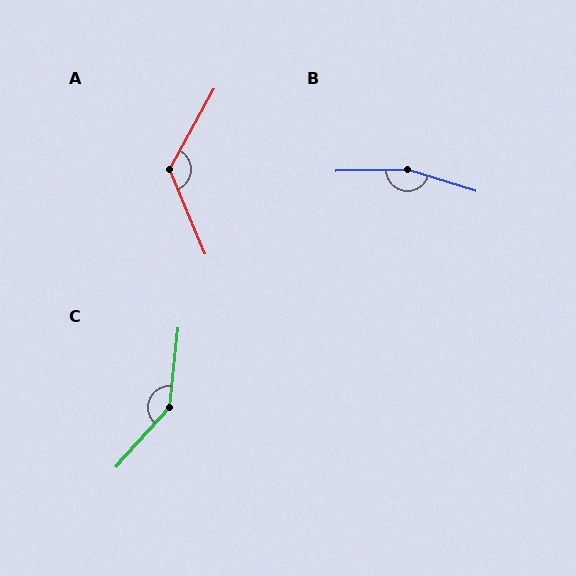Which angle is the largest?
B, at approximately 161 degrees.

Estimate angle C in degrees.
Approximately 144 degrees.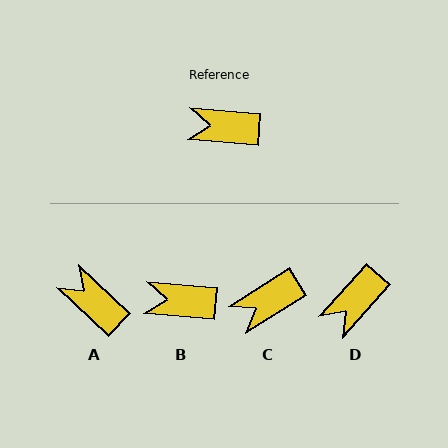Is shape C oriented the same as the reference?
No, it is off by about 37 degrees.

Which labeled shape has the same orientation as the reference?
B.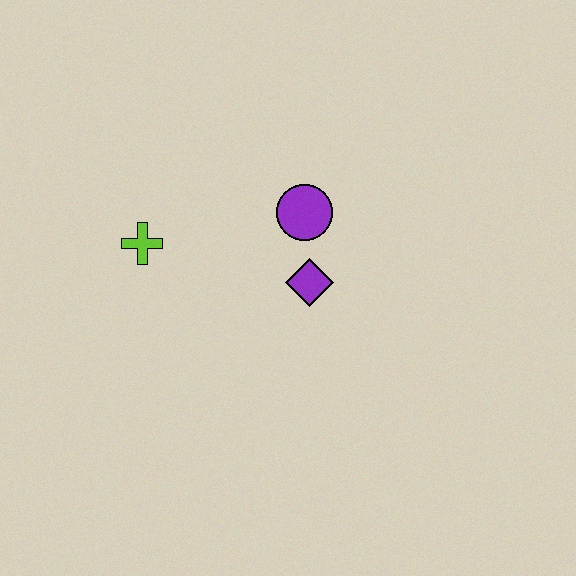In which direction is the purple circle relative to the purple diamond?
The purple circle is above the purple diamond.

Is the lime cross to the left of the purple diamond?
Yes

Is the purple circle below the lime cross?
No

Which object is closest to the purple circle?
The purple diamond is closest to the purple circle.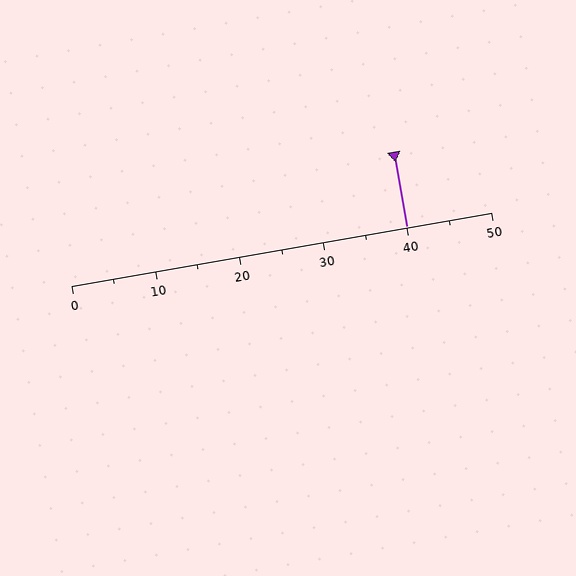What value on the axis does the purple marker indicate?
The marker indicates approximately 40.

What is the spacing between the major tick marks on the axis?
The major ticks are spaced 10 apart.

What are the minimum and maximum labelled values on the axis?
The axis runs from 0 to 50.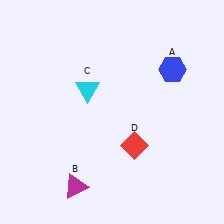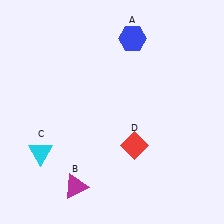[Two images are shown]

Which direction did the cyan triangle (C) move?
The cyan triangle (C) moved down.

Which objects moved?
The objects that moved are: the blue hexagon (A), the cyan triangle (C).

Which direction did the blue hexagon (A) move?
The blue hexagon (A) moved left.